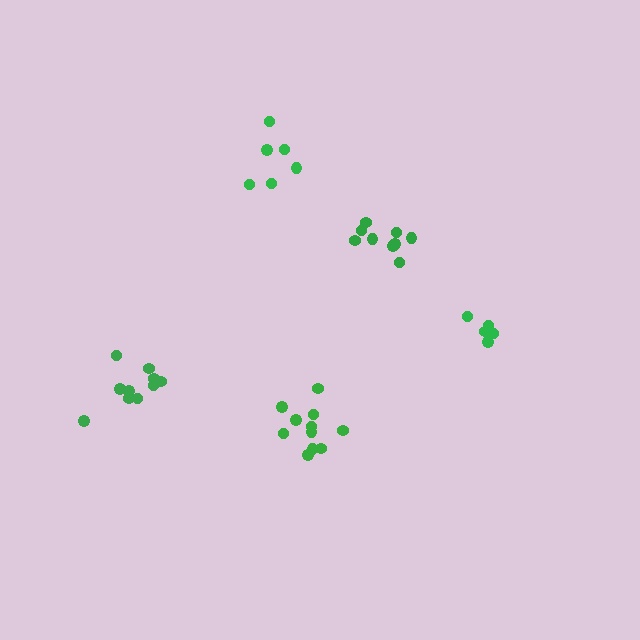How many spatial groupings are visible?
There are 5 spatial groupings.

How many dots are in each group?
Group 1: 9 dots, Group 2: 10 dots, Group 3: 6 dots, Group 4: 11 dots, Group 5: 5 dots (41 total).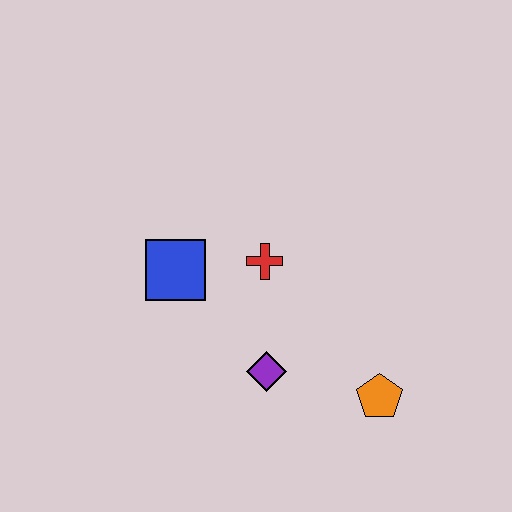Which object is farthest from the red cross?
The orange pentagon is farthest from the red cross.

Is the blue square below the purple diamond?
No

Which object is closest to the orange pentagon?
The purple diamond is closest to the orange pentagon.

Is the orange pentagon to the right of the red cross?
Yes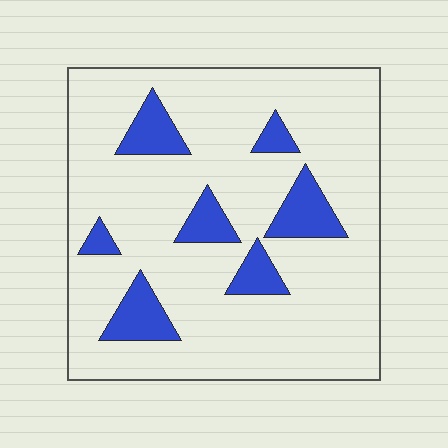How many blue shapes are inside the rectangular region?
7.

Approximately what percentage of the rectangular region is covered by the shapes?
Approximately 15%.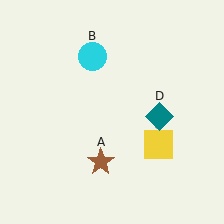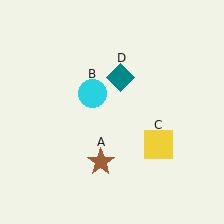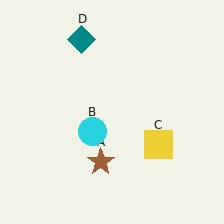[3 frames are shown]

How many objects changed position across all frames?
2 objects changed position: cyan circle (object B), teal diamond (object D).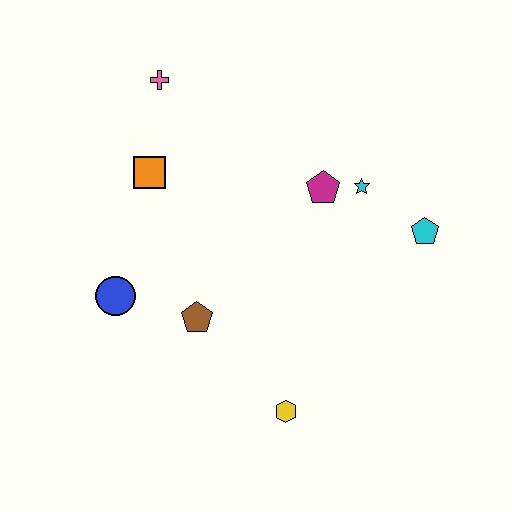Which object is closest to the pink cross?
The orange square is closest to the pink cross.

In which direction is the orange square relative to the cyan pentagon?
The orange square is to the left of the cyan pentagon.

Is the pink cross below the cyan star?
No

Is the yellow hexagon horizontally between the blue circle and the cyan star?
Yes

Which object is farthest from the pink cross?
The yellow hexagon is farthest from the pink cross.